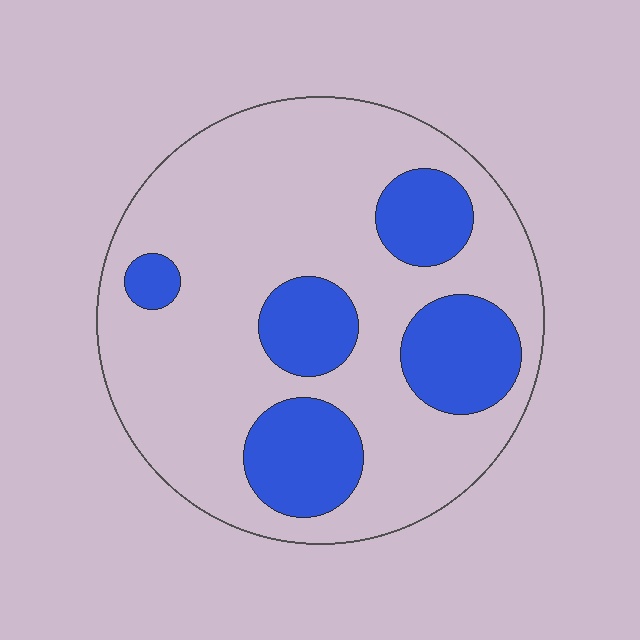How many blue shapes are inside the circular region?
5.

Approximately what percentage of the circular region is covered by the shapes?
Approximately 25%.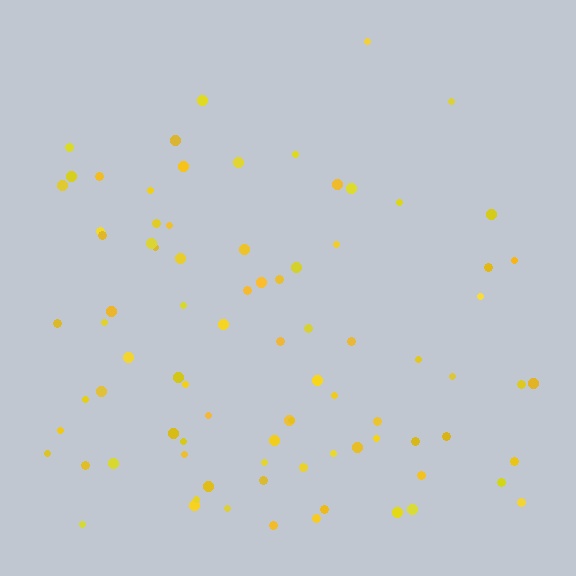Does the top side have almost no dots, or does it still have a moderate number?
Still a moderate number, just noticeably fewer than the bottom.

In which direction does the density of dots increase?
From top to bottom, with the bottom side densest.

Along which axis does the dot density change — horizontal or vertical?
Vertical.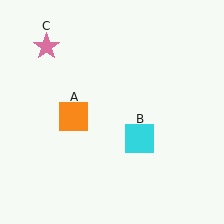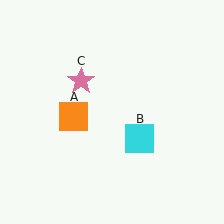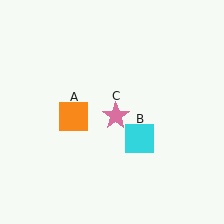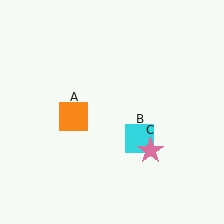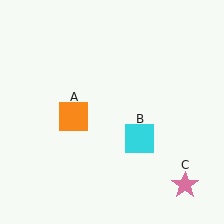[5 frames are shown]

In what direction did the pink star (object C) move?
The pink star (object C) moved down and to the right.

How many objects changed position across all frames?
1 object changed position: pink star (object C).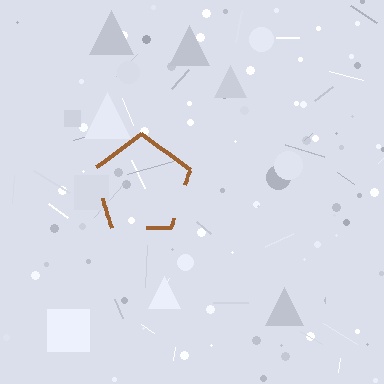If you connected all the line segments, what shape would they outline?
They would outline a pentagon.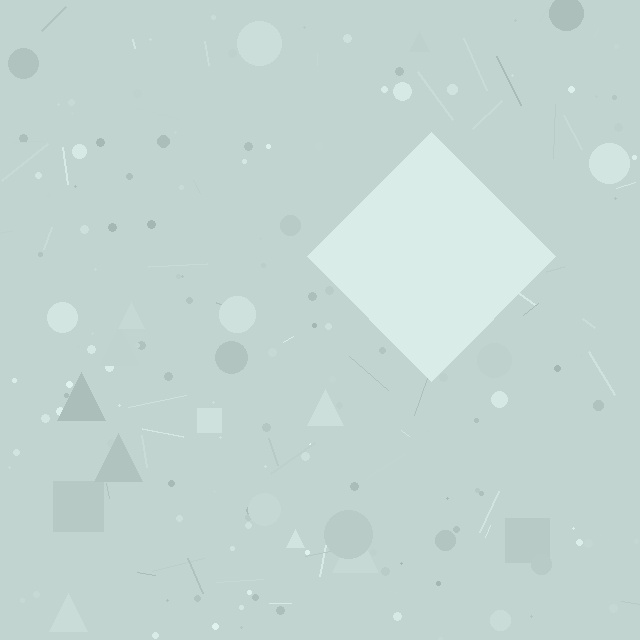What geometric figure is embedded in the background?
A diamond is embedded in the background.